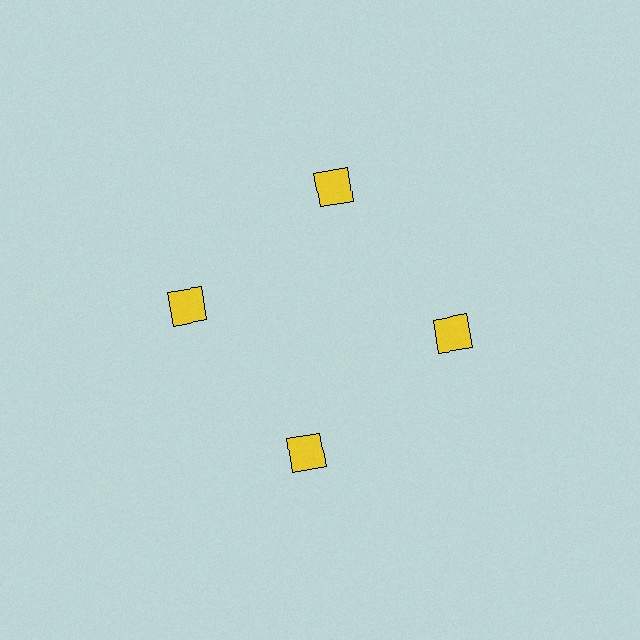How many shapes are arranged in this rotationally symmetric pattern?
There are 4 shapes, arranged in 4 groups of 1.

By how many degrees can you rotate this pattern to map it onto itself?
The pattern maps onto itself every 90 degrees of rotation.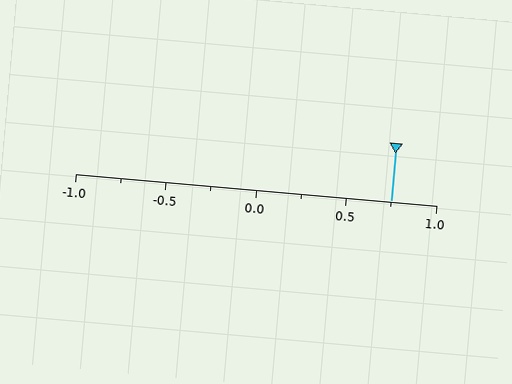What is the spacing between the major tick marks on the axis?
The major ticks are spaced 0.5 apart.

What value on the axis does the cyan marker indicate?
The marker indicates approximately 0.75.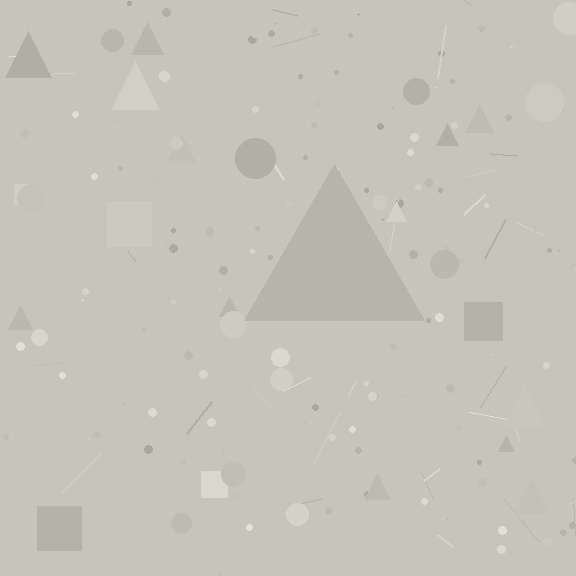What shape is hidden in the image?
A triangle is hidden in the image.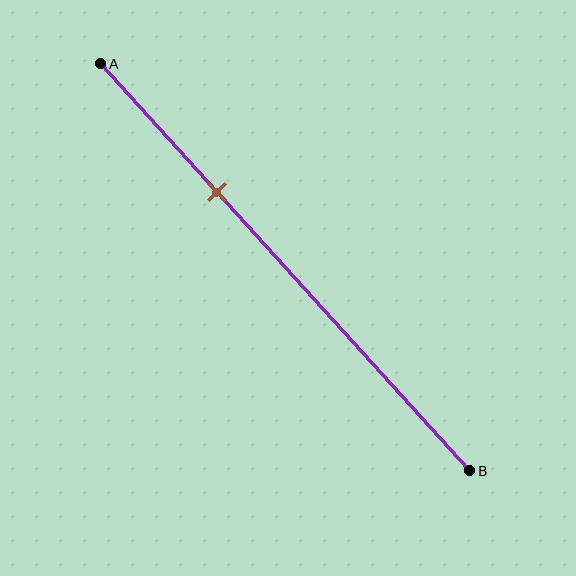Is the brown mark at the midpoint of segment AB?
No, the mark is at about 30% from A, not at the 50% midpoint.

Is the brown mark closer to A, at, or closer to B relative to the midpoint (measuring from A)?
The brown mark is closer to point A than the midpoint of segment AB.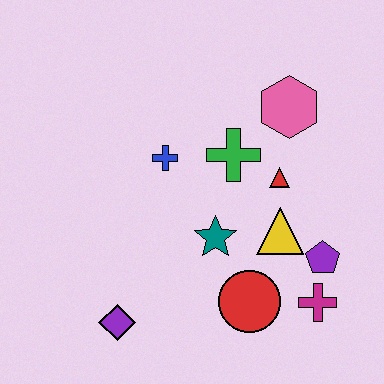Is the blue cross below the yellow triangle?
No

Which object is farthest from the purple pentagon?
The purple diamond is farthest from the purple pentagon.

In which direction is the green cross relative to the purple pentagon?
The green cross is above the purple pentagon.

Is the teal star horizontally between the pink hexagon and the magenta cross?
No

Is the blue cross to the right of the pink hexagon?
No